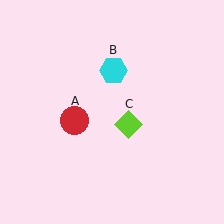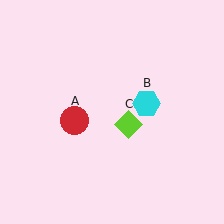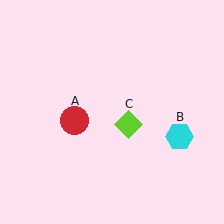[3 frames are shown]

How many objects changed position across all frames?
1 object changed position: cyan hexagon (object B).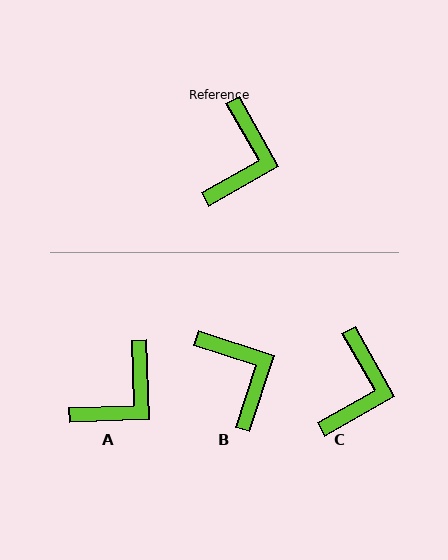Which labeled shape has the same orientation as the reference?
C.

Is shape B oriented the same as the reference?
No, it is off by about 43 degrees.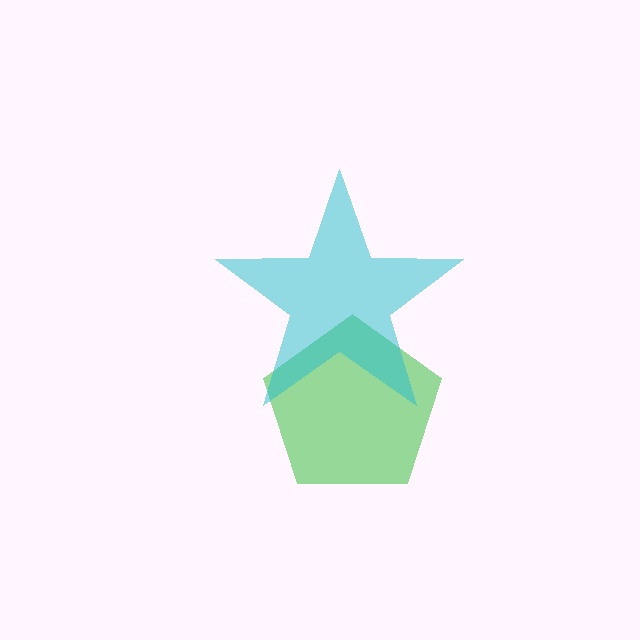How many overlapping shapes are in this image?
There are 2 overlapping shapes in the image.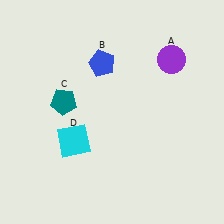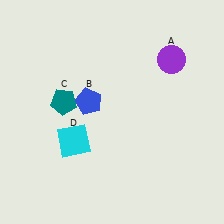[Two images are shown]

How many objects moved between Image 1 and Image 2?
1 object moved between the two images.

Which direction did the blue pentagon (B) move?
The blue pentagon (B) moved down.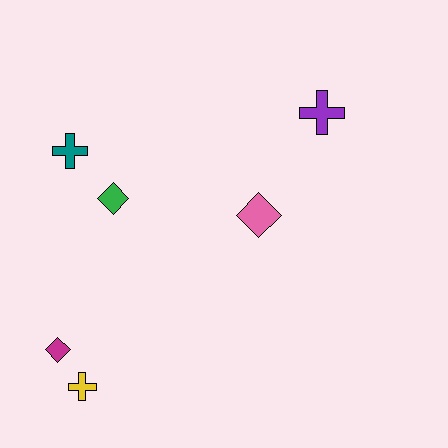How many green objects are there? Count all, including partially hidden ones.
There is 1 green object.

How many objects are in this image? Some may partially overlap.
There are 6 objects.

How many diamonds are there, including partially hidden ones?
There are 3 diamonds.